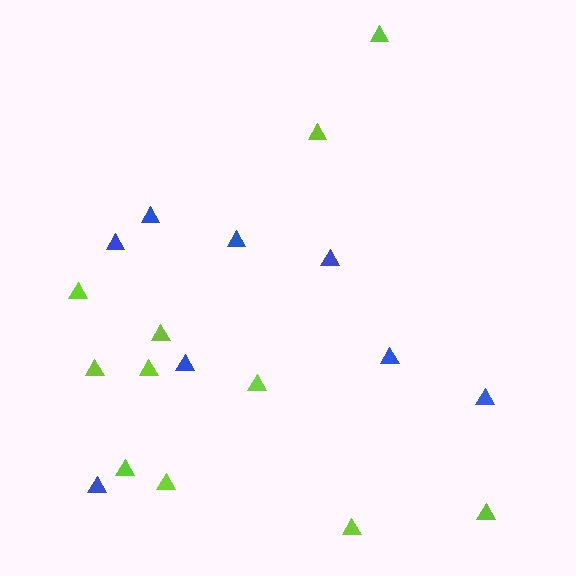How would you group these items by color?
There are 2 groups: one group of blue triangles (8) and one group of lime triangles (11).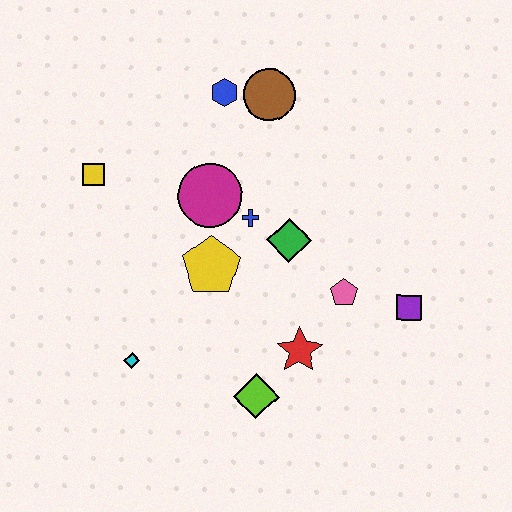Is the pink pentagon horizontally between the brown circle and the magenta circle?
No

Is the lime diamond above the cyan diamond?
No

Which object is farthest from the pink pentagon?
The yellow square is farthest from the pink pentagon.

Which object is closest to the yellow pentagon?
The blue cross is closest to the yellow pentagon.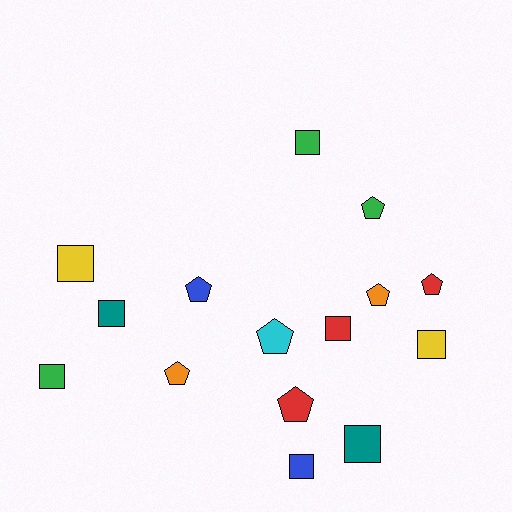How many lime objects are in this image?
There are no lime objects.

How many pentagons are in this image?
There are 7 pentagons.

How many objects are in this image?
There are 15 objects.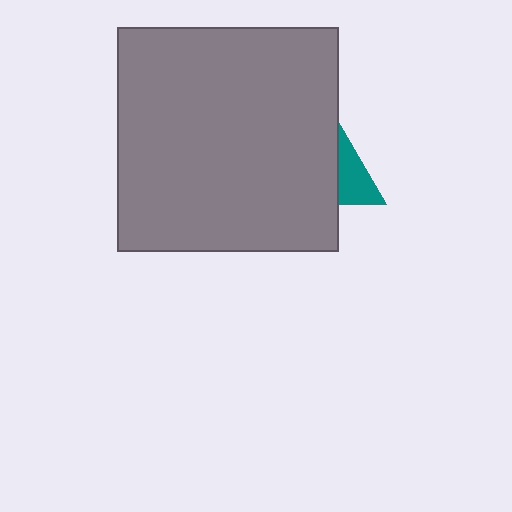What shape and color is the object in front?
The object in front is a gray rectangle.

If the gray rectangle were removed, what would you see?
You would see the complete teal triangle.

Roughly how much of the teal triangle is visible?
A small part of it is visible (roughly 35%).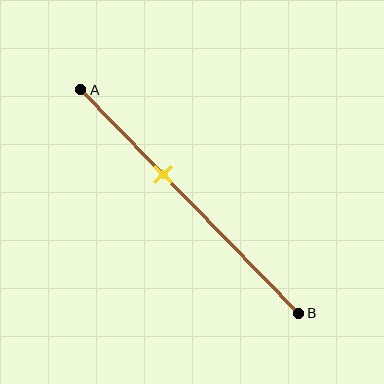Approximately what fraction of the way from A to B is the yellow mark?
The yellow mark is approximately 40% of the way from A to B.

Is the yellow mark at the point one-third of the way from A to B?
No, the mark is at about 40% from A, not at the 33% one-third point.